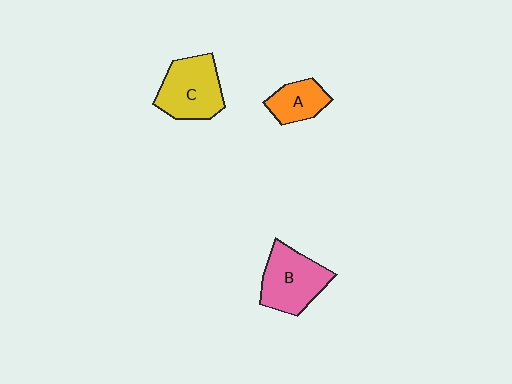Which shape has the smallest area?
Shape A (orange).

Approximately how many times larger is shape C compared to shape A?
Approximately 1.7 times.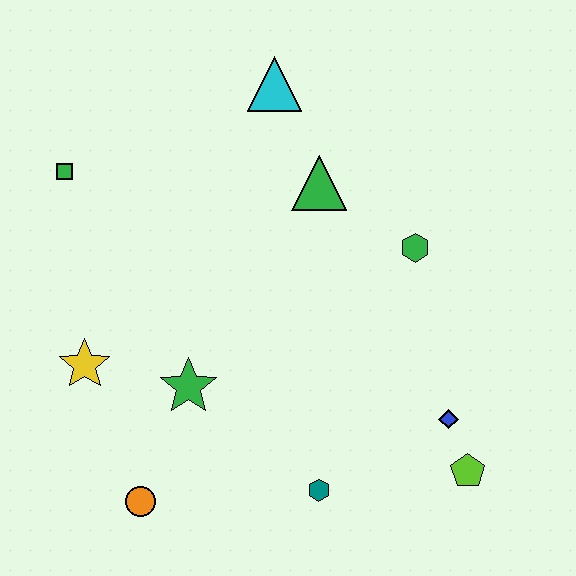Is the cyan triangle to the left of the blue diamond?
Yes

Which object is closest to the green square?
The yellow star is closest to the green square.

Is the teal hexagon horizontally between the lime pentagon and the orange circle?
Yes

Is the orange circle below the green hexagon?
Yes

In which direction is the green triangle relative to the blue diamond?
The green triangle is above the blue diamond.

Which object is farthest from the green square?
The lime pentagon is farthest from the green square.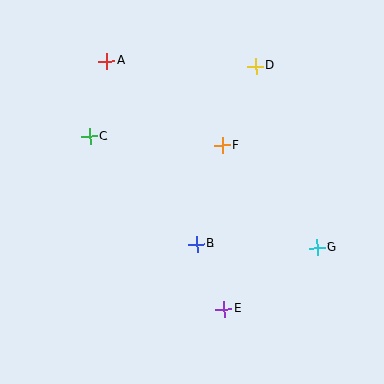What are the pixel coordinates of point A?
Point A is at (107, 61).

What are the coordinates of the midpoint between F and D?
The midpoint between F and D is at (239, 106).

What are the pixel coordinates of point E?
Point E is at (224, 309).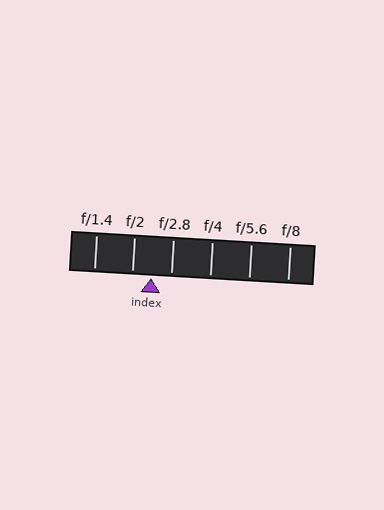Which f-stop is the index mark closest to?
The index mark is closest to f/2.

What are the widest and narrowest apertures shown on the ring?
The widest aperture shown is f/1.4 and the narrowest is f/8.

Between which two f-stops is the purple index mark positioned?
The index mark is between f/2 and f/2.8.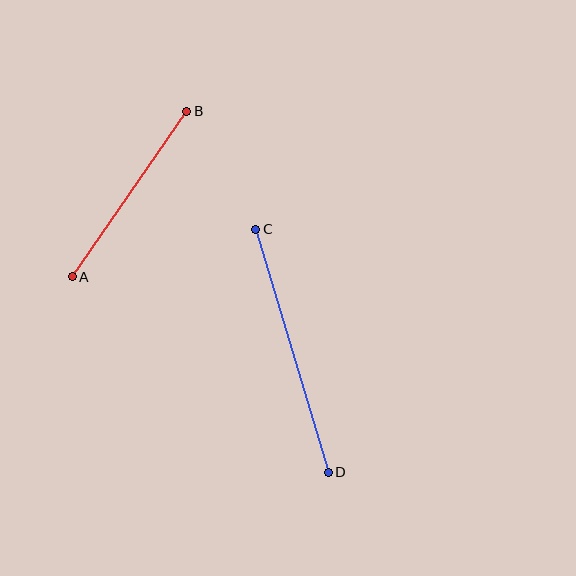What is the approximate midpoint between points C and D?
The midpoint is at approximately (292, 351) pixels.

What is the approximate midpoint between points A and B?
The midpoint is at approximately (130, 194) pixels.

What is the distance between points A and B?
The distance is approximately 201 pixels.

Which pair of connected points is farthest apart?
Points C and D are farthest apart.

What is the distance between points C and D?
The distance is approximately 254 pixels.